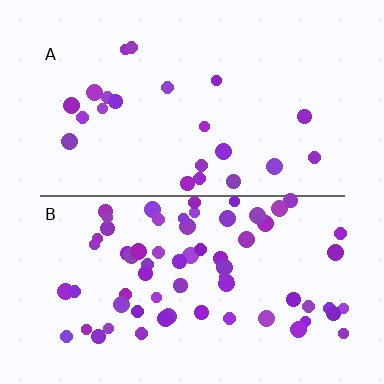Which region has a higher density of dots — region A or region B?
B (the bottom).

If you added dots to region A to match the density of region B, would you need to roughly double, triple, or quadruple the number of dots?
Approximately triple.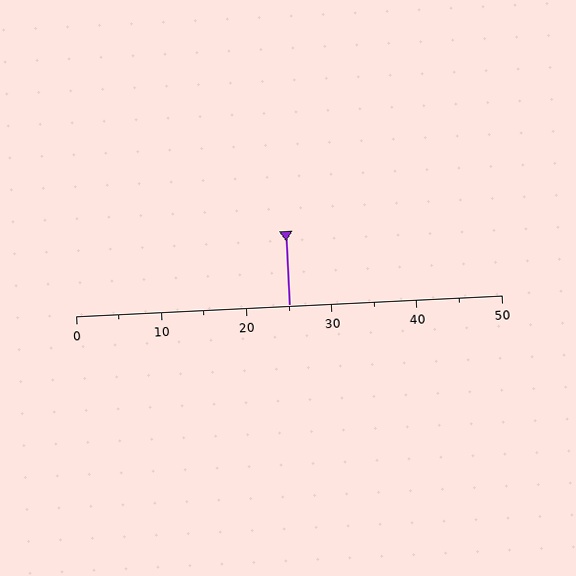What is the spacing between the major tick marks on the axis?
The major ticks are spaced 10 apart.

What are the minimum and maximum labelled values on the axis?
The axis runs from 0 to 50.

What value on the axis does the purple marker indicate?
The marker indicates approximately 25.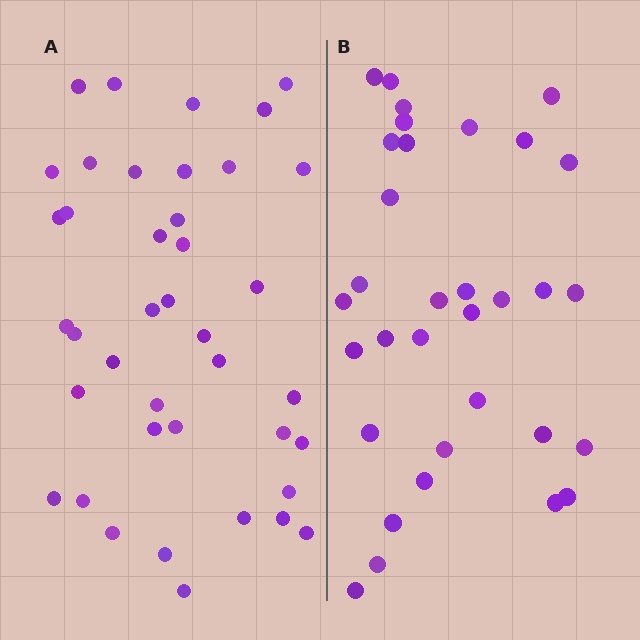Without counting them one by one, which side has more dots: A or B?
Region A (the left region) has more dots.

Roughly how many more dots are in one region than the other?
Region A has roughly 8 or so more dots than region B.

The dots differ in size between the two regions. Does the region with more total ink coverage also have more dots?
No. Region B has more total ink coverage because its dots are larger, but region A actually contains more individual dots. Total area can be misleading — the number of items is what matters here.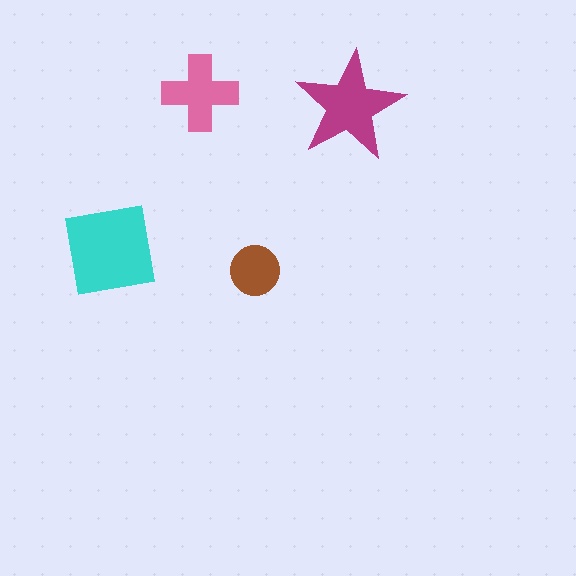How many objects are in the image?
There are 4 objects in the image.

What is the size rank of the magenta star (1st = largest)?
2nd.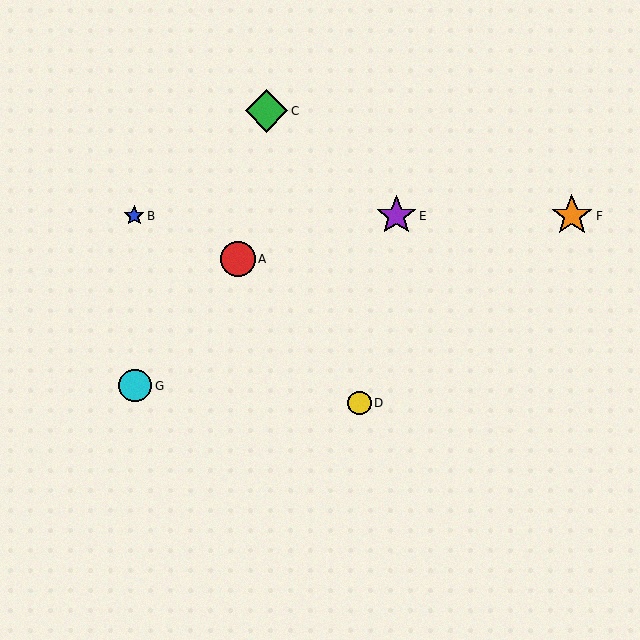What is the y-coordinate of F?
Object F is at y≈216.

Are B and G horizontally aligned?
No, B is at y≈216 and G is at y≈386.